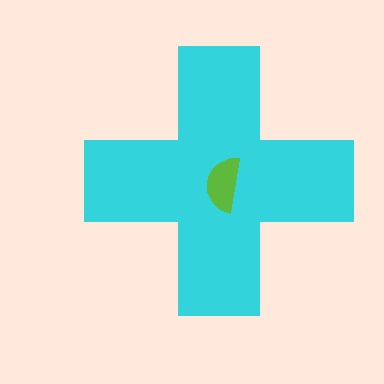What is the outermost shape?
The cyan cross.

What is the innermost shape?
The lime semicircle.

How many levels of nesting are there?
2.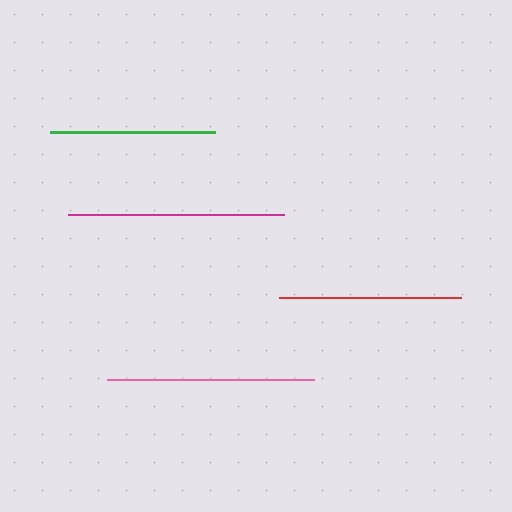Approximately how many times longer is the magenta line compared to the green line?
The magenta line is approximately 1.3 times the length of the green line.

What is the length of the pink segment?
The pink segment is approximately 206 pixels long.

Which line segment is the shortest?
The green line is the shortest at approximately 165 pixels.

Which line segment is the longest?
The magenta line is the longest at approximately 216 pixels.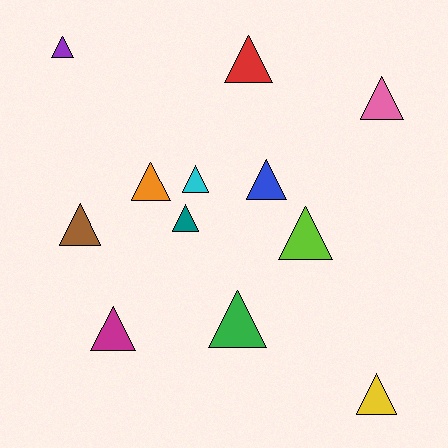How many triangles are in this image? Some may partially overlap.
There are 12 triangles.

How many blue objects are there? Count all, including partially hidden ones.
There is 1 blue object.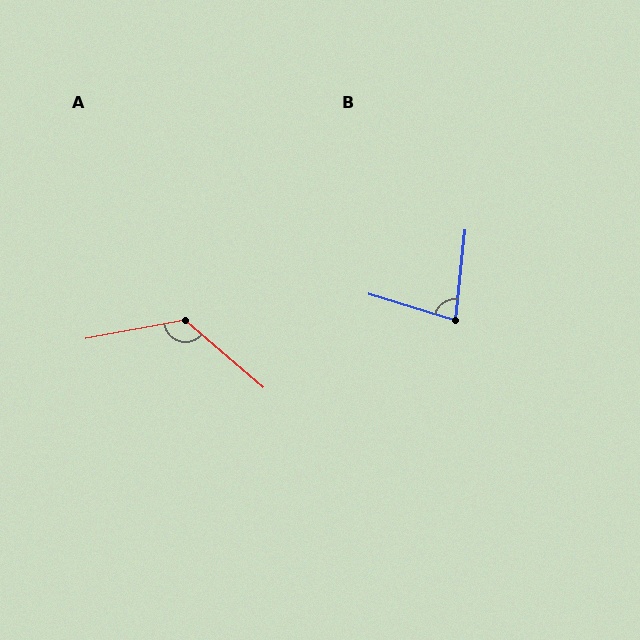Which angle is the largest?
A, at approximately 129 degrees.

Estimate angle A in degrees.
Approximately 129 degrees.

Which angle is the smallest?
B, at approximately 79 degrees.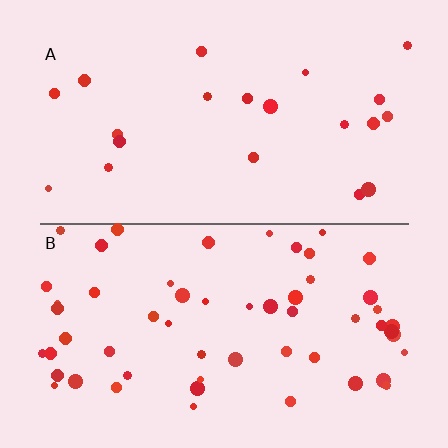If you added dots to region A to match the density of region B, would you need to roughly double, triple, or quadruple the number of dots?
Approximately triple.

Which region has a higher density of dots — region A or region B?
B (the bottom).